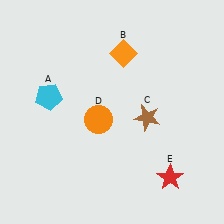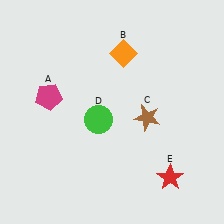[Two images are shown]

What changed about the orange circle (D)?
In Image 1, D is orange. In Image 2, it changed to green.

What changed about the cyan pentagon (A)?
In Image 1, A is cyan. In Image 2, it changed to magenta.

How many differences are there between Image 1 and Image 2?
There are 2 differences between the two images.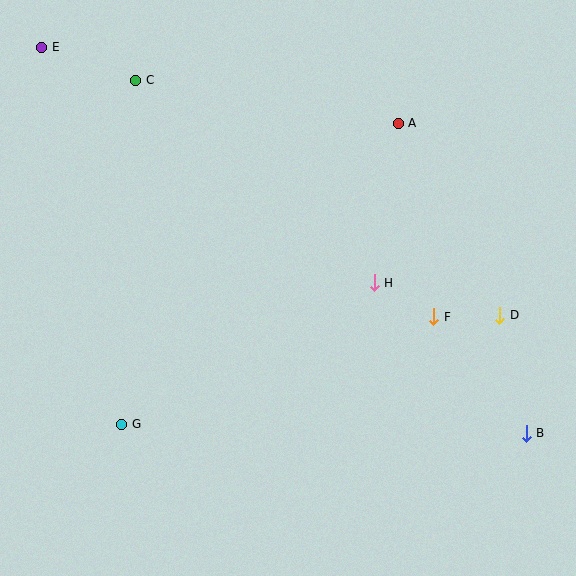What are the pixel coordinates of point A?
Point A is at (398, 123).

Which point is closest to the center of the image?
Point H at (374, 283) is closest to the center.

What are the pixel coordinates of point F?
Point F is at (433, 317).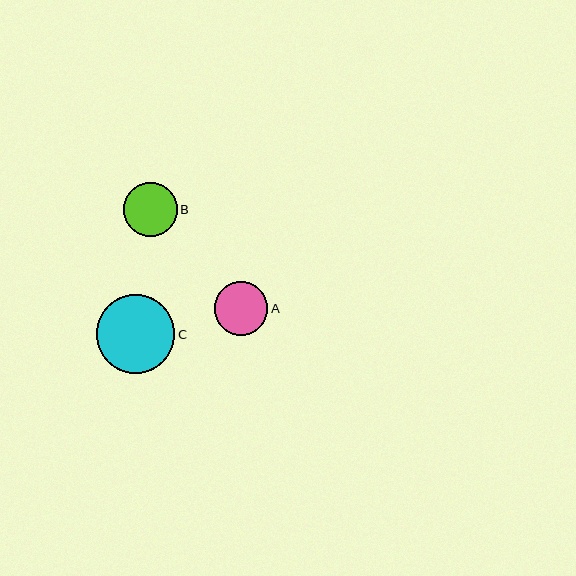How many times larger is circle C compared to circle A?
Circle C is approximately 1.5 times the size of circle A.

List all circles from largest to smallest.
From largest to smallest: C, B, A.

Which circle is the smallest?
Circle A is the smallest with a size of approximately 54 pixels.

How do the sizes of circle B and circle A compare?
Circle B and circle A are approximately the same size.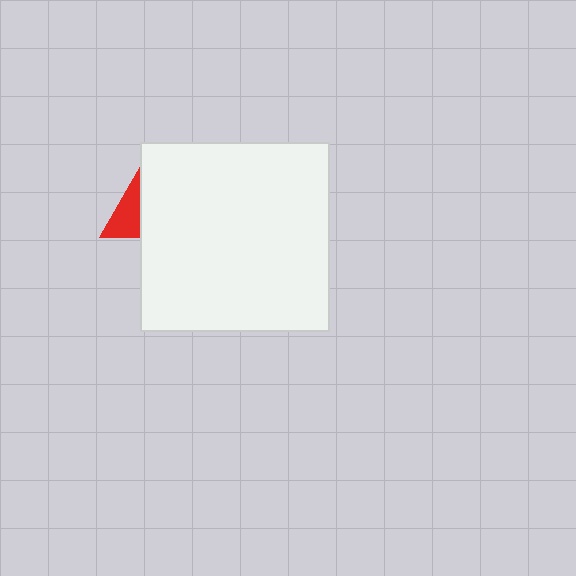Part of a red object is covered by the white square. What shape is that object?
It is a triangle.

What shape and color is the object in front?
The object in front is a white square.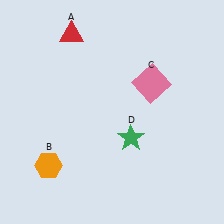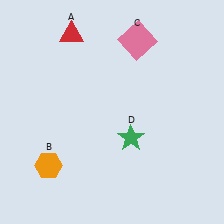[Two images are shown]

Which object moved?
The pink square (C) moved up.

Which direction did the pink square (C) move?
The pink square (C) moved up.